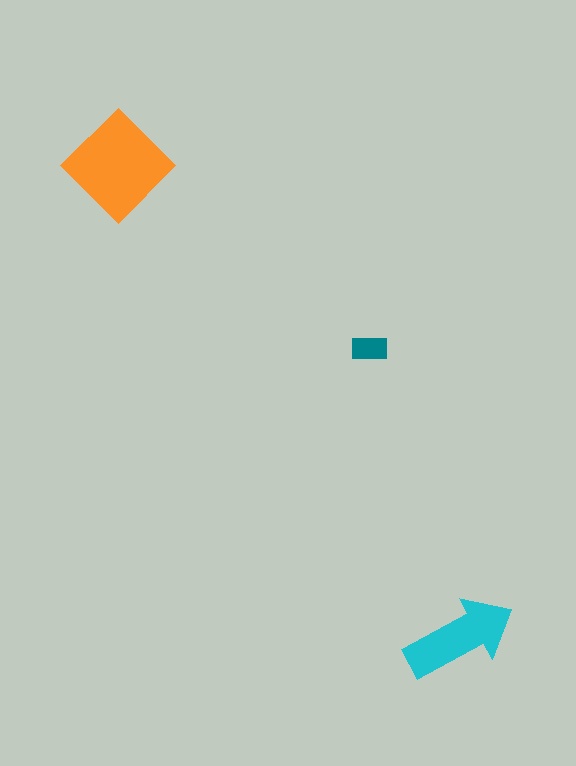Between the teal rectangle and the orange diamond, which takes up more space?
The orange diamond.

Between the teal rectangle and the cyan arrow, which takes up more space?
The cyan arrow.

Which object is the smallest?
The teal rectangle.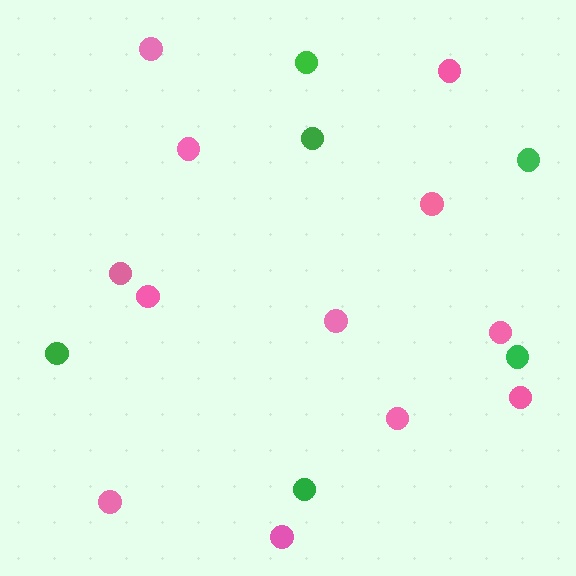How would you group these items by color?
There are 2 groups: one group of green circles (6) and one group of pink circles (12).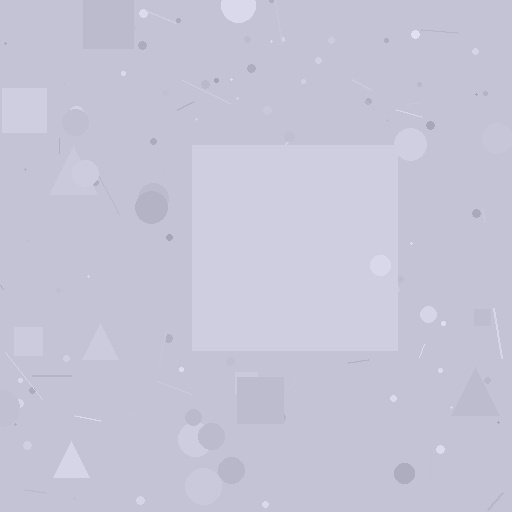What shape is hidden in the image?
A square is hidden in the image.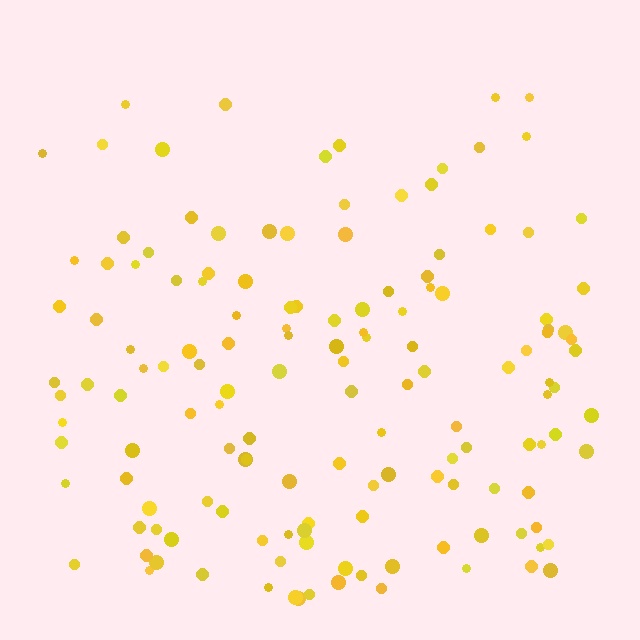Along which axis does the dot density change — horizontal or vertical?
Vertical.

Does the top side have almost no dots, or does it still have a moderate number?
Still a moderate number, just noticeably fewer than the bottom.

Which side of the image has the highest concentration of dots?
The bottom.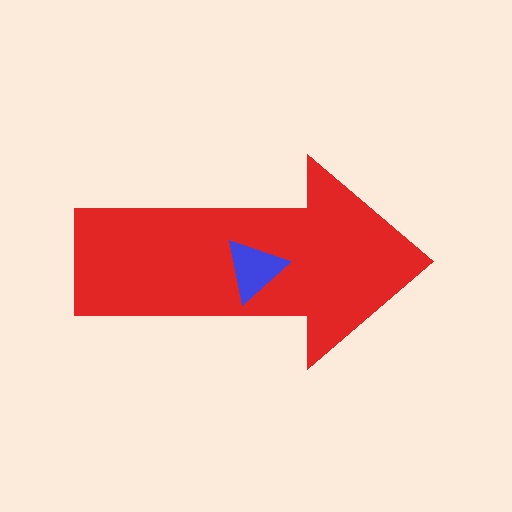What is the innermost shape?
The blue triangle.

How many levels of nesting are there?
2.